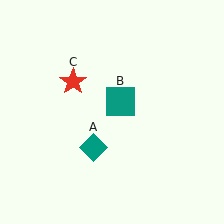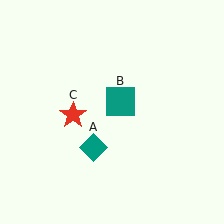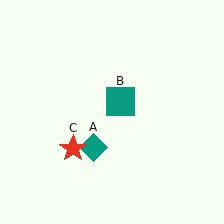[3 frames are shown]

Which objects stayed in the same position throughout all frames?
Teal diamond (object A) and teal square (object B) remained stationary.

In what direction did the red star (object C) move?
The red star (object C) moved down.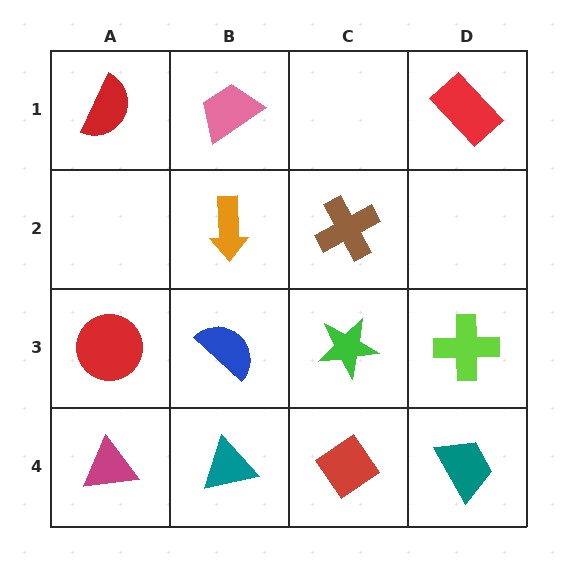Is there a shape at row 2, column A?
No, that cell is empty.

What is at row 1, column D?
A red rectangle.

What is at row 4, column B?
A teal triangle.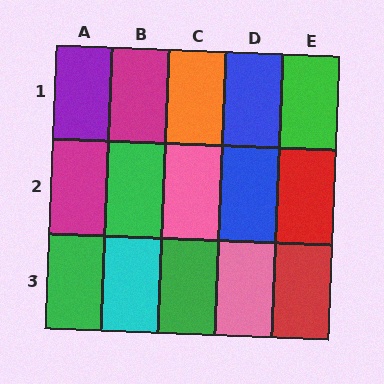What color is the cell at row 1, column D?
Blue.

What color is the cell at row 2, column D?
Blue.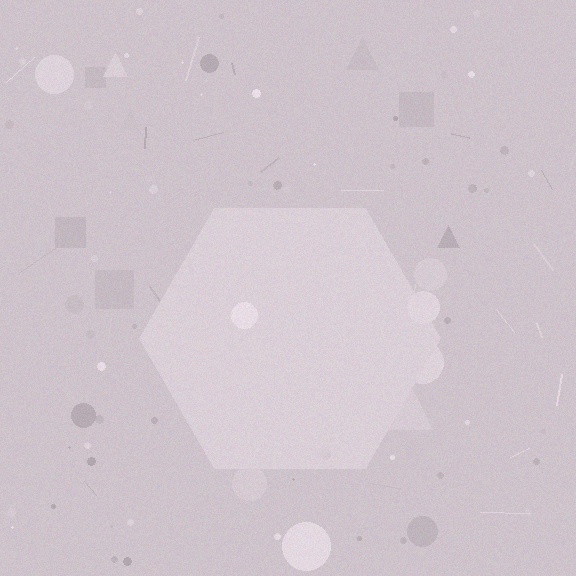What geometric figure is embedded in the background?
A hexagon is embedded in the background.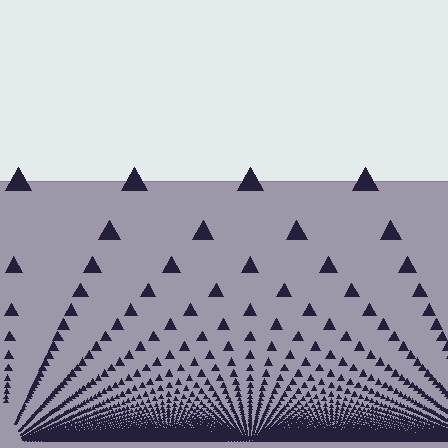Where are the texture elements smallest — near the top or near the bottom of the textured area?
Near the bottom.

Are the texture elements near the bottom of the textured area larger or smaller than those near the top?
Smaller. The gradient is inverted — elements near the bottom are smaller and denser.